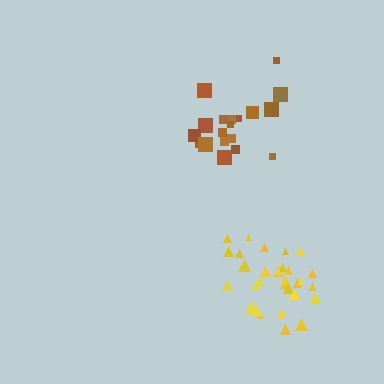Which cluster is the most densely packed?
Yellow.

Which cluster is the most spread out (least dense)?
Brown.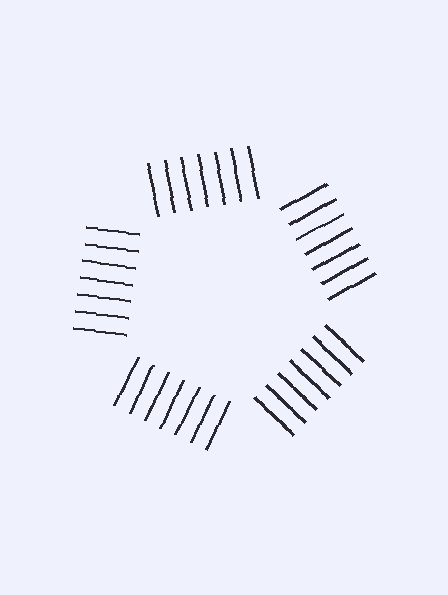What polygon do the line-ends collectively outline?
An illusory pentagon — the line segments terminate on its edges but no continuous stroke is drawn.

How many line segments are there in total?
35 — 7 along each of the 5 edges.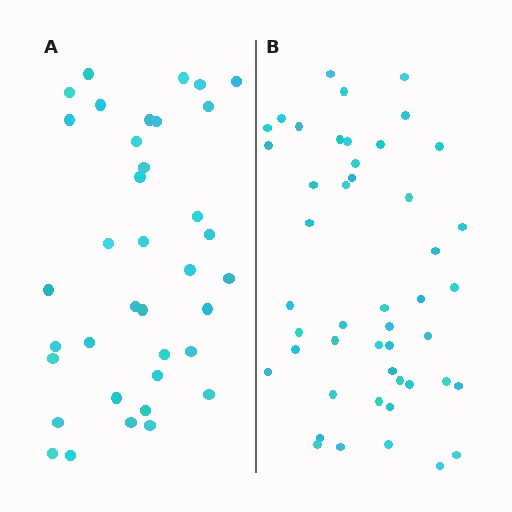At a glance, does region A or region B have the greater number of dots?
Region B (the right region) has more dots.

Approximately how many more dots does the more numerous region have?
Region B has roughly 10 or so more dots than region A.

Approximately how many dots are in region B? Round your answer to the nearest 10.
About 50 dots. (The exact count is 47, which rounds to 50.)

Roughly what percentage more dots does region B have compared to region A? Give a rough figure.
About 25% more.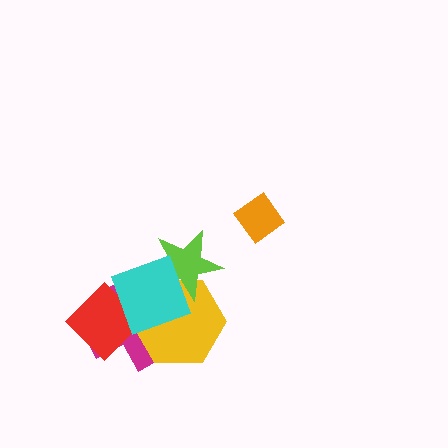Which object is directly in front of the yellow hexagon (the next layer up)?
The red diamond is directly in front of the yellow hexagon.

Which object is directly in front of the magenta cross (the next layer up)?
The yellow hexagon is directly in front of the magenta cross.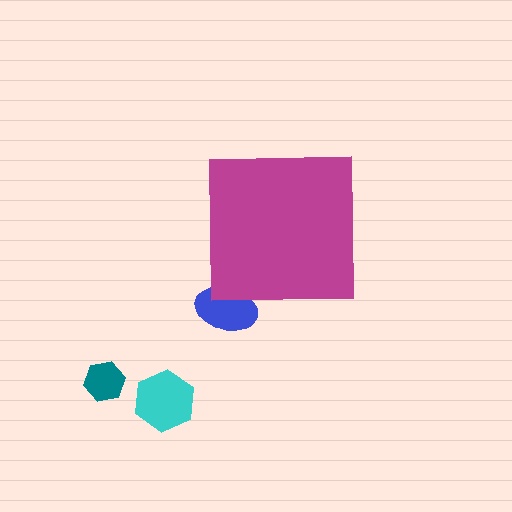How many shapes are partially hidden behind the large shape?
1 shape is partially hidden.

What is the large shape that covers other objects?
A magenta square.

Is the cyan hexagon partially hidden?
No, the cyan hexagon is fully visible.